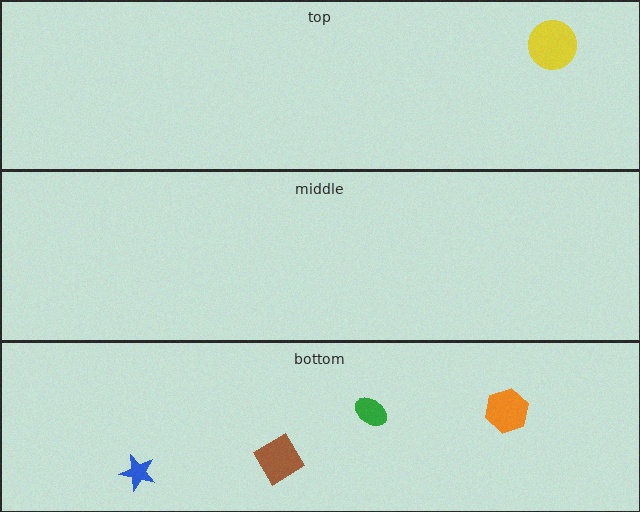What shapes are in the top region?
The yellow circle.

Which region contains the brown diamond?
The bottom region.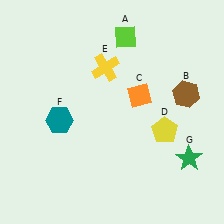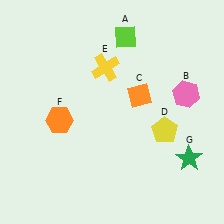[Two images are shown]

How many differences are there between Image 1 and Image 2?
There are 2 differences between the two images.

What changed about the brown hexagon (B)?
In Image 1, B is brown. In Image 2, it changed to pink.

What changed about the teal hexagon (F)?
In Image 1, F is teal. In Image 2, it changed to orange.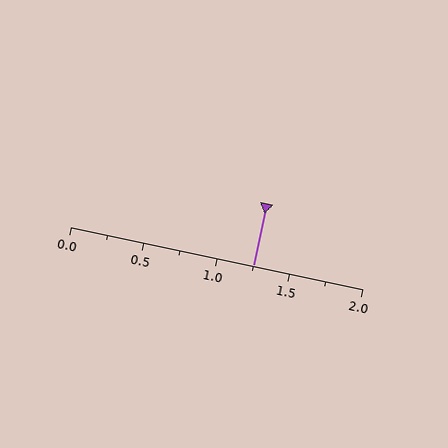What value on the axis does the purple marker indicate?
The marker indicates approximately 1.25.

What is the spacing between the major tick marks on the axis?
The major ticks are spaced 0.5 apart.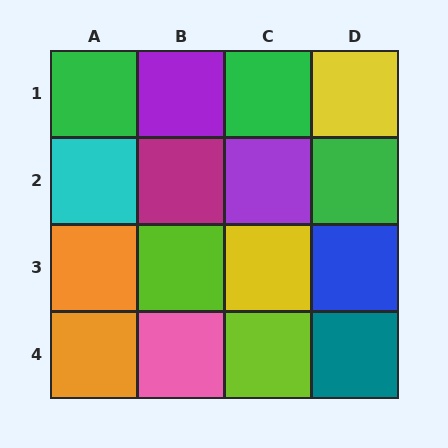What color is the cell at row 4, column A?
Orange.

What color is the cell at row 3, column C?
Yellow.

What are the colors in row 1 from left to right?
Green, purple, green, yellow.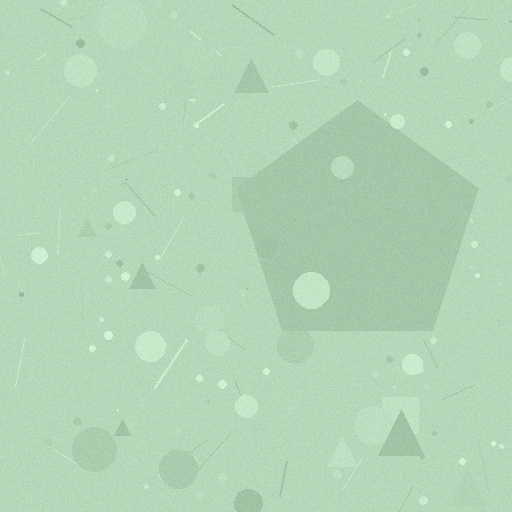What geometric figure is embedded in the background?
A pentagon is embedded in the background.